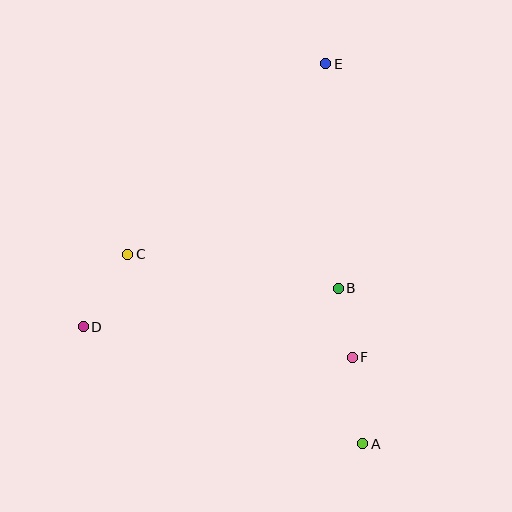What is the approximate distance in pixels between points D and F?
The distance between D and F is approximately 271 pixels.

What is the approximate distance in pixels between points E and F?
The distance between E and F is approximately 295 pixels.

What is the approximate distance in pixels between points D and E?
The distance between D and E is approximately 358 pixels.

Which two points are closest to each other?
Points B and F are closest to each other.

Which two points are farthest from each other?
Points A and E are farthest from each other.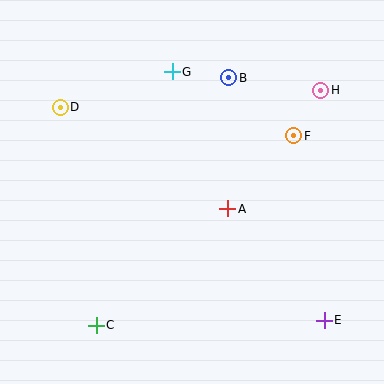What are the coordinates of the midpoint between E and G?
The midpoint between E and G is at (248, 196).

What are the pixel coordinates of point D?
Point D is at (60, 107).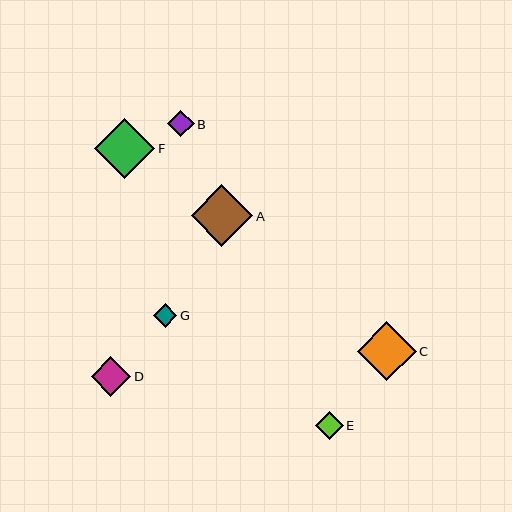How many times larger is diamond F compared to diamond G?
Diamond F is approximately 2.5 times the size of diamond G.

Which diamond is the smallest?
Diamond G is the smallest with a size of approximately 24 pixels.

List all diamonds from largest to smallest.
From largest to smallest: A, F, C, D, E, B, G.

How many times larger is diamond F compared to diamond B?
Diamond F is approximately 2.3 times the size of diamond B.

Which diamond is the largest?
Diamond A is the largest with a size of approximately 62 pixels.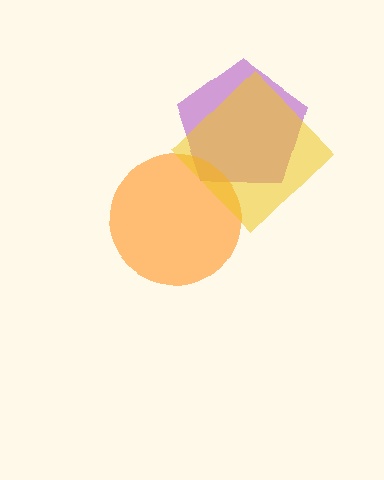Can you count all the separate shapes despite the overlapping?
Yes, there are 3 separate shapes.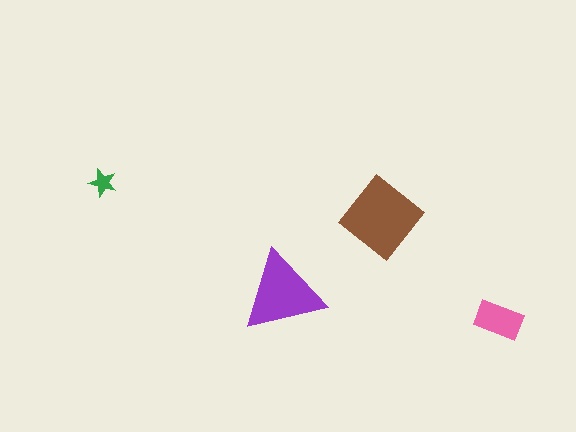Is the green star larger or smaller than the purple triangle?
Smaller.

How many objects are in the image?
There are 4 objects in the image.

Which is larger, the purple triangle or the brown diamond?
The brown diamond.